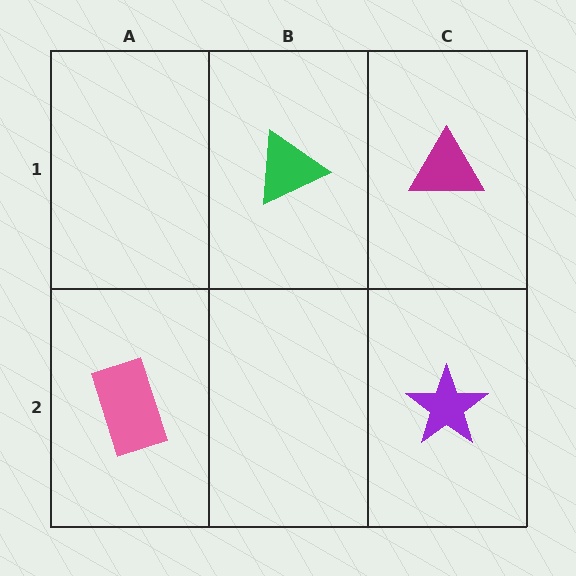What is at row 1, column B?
A green triangle.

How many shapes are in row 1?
2 shapes.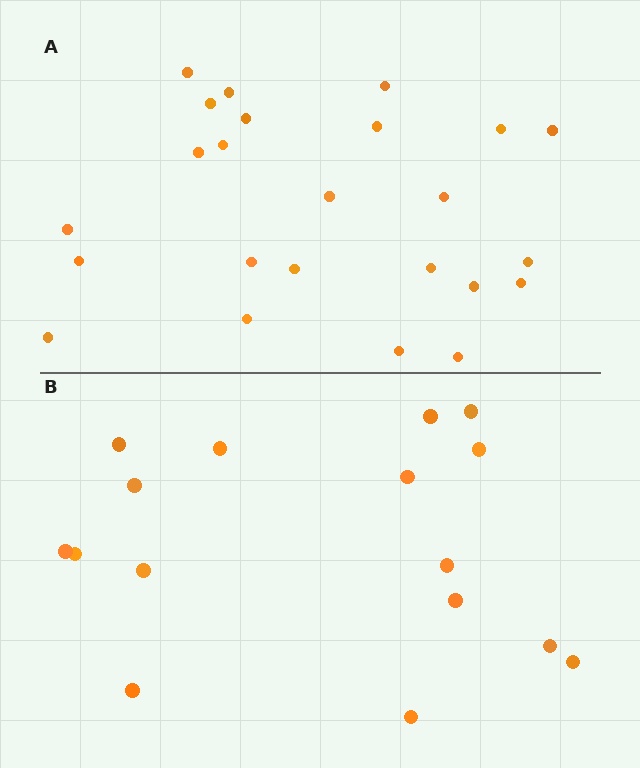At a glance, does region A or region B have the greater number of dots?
Region A (the top region) has more dots.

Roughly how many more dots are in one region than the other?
Region A has roughly 8 or so more dots than region B.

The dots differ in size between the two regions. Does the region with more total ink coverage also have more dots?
No. Region B has more total ink coverage because its dots are larger, but region A actually contains more individual dots. Total area can be misleading — the number of items is what matters here.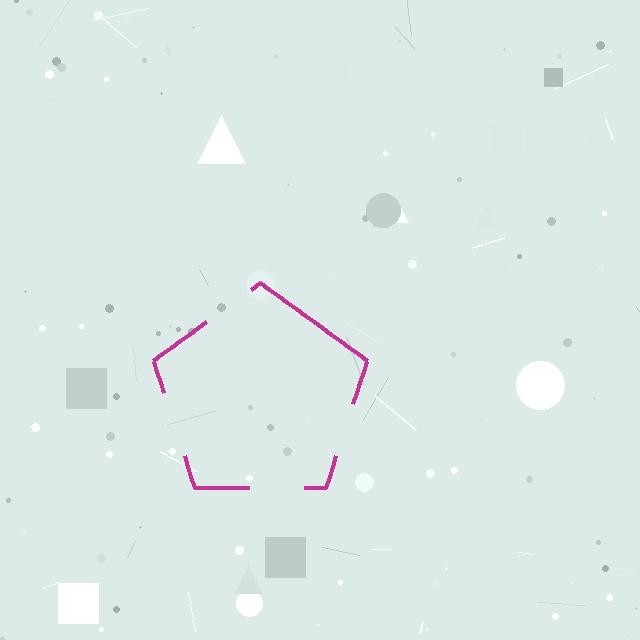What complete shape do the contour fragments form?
The contour fragments form a pentagon.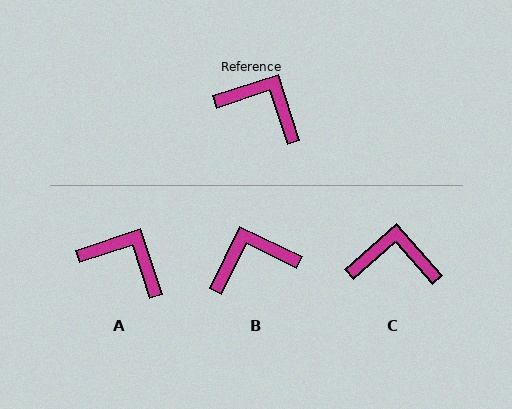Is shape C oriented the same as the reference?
No, it is off by about 23 degrees.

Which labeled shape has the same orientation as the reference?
A.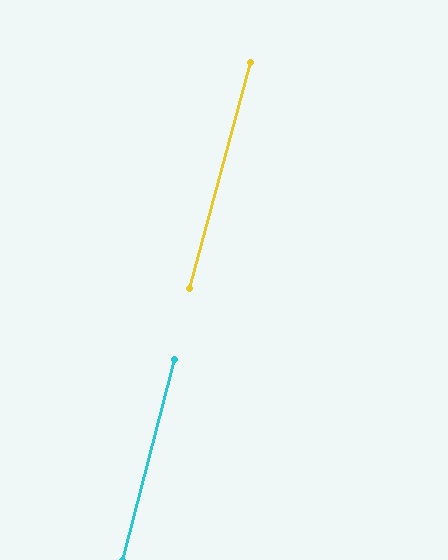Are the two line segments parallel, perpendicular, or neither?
Parallel — their directions differ by only 0.8°.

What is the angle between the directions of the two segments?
Approximately 1 degree.